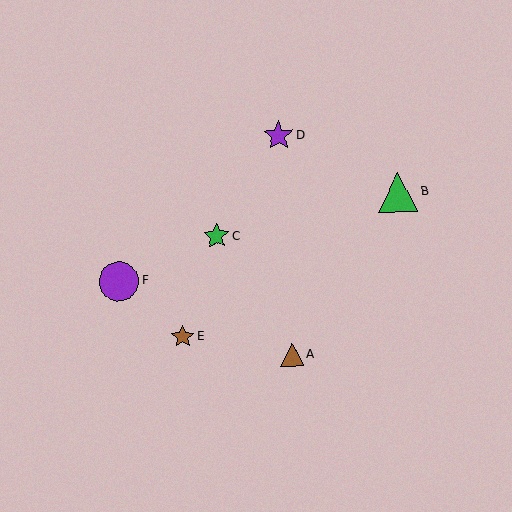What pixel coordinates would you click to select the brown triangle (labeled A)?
Click at (292, 355) to select the brown triangle A.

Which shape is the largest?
The purple circle (labeled F) is the largest.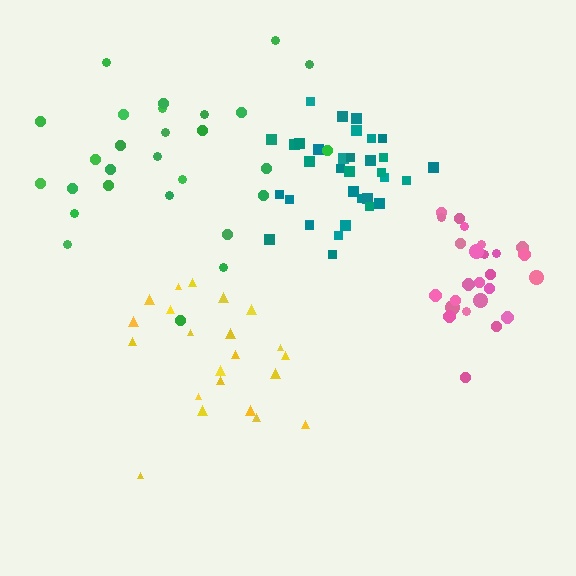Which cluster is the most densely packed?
Pink.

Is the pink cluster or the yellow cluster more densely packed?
Pink.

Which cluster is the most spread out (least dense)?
Green.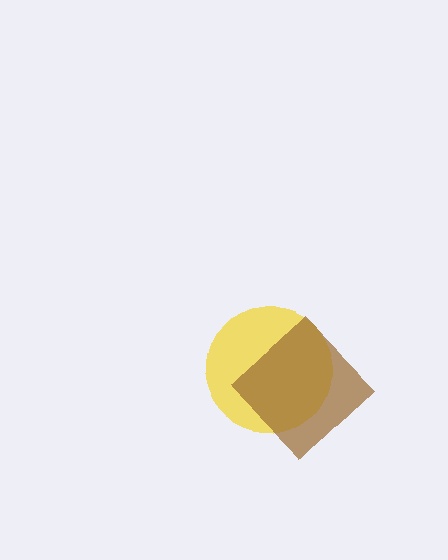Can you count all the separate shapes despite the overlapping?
Yes, there are 2 separate shapes.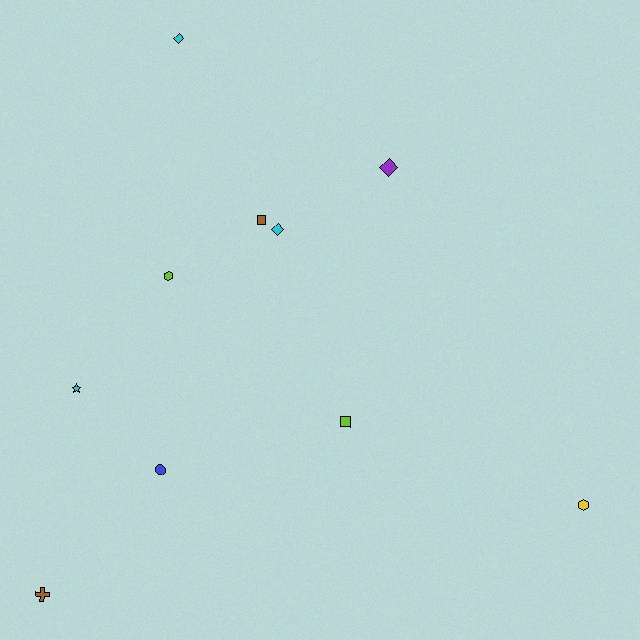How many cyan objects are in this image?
There are 3 cyan objects.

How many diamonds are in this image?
There are 3 diamonds.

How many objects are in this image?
There are 10 objects.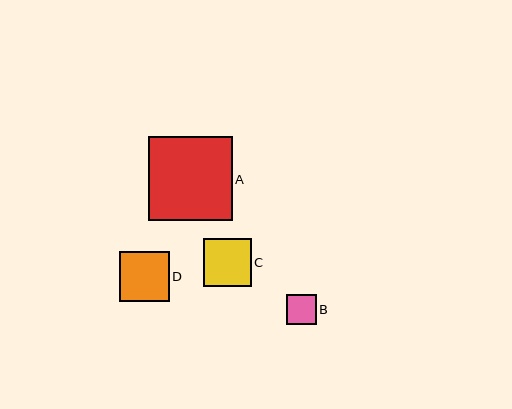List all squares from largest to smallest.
From largest to smallest: A, D, C, B.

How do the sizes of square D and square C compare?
Square D and square C are approximately the same size.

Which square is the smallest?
Square B is the smallest with a size of approximately 30 pixels.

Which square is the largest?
Square A is the largest with a size of approximately 84 pixels.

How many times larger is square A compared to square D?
Square A is approximately 1.7 times the size of square D.